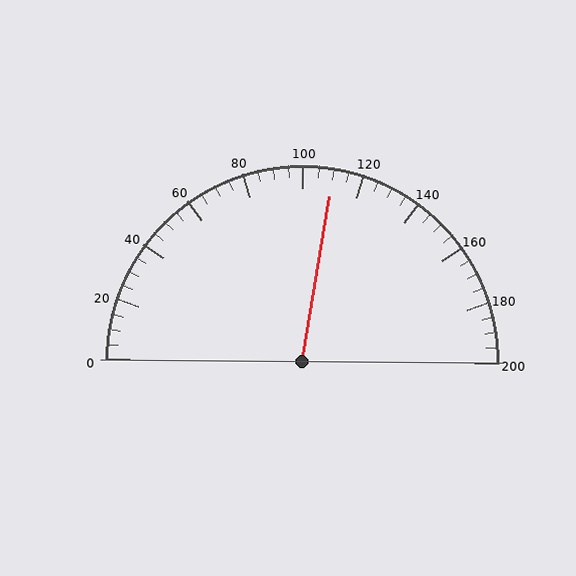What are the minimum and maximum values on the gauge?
The gauge ranges from 0 to 200.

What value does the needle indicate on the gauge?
The needle indicates approximately 110.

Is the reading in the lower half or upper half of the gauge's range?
The reading is in the upper half of the range (0 to 200).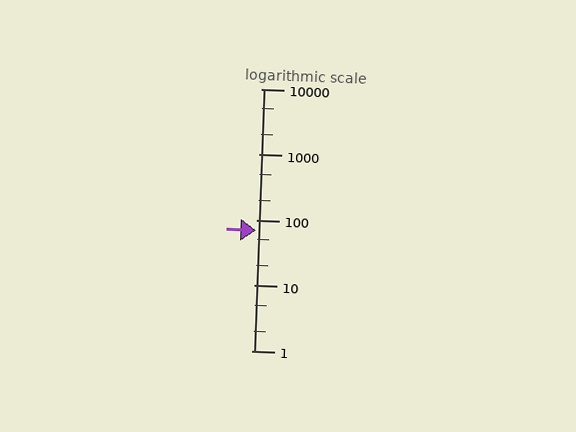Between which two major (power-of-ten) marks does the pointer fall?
The pointer is between 10 and 100.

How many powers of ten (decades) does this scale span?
The scale spans 4 decades, from 1 to 10000.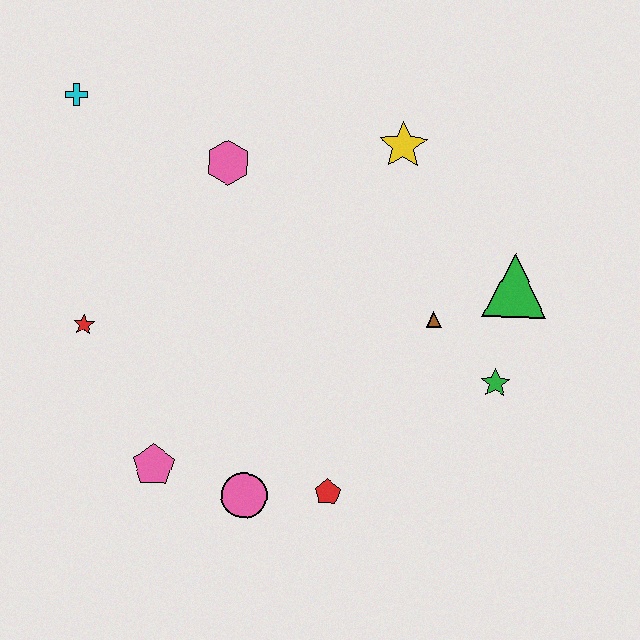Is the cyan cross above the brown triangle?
Yes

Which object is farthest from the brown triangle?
The cyan cross is farthest from the brown triangle.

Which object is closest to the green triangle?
The brown triangle is closest to the green triangle.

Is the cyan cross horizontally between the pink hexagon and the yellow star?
No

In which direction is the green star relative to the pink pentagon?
The green star is to the right of the pink pentagon.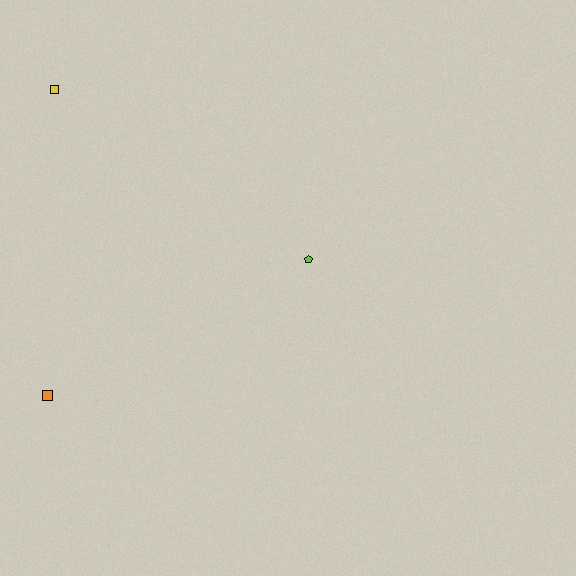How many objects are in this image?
There are 3 objects.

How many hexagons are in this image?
There are no hexagons.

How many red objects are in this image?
There are no red objects.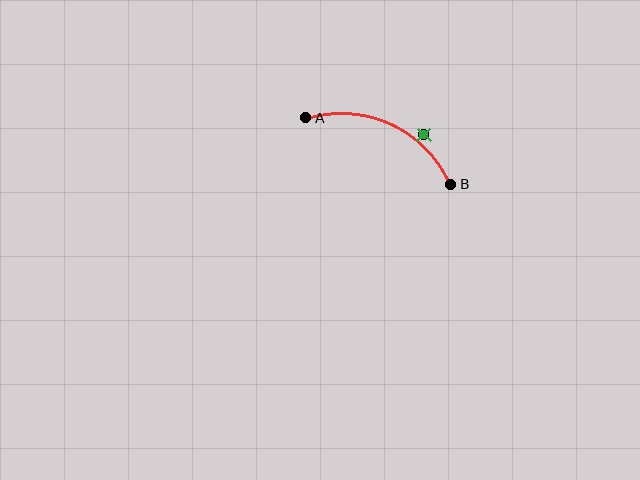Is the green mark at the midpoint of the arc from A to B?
No — the green mark does not lie on the arc at all. It sits slightly outside the curve.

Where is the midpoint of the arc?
The arc midpoint is the point on the curve farthest from the straight line joining A and B. It sits above that line.